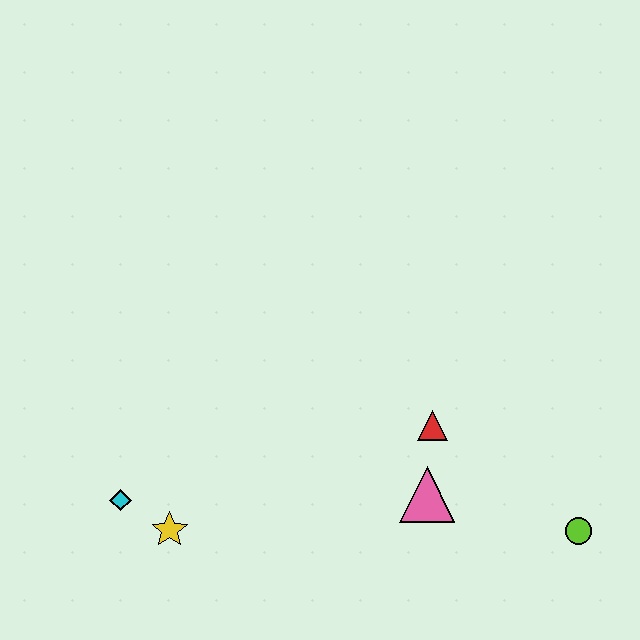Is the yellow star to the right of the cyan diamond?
Yes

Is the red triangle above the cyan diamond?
Yes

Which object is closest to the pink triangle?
The red triangle is closest to the pink triangle.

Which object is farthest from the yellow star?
The lime circle is farthest from the yellow star.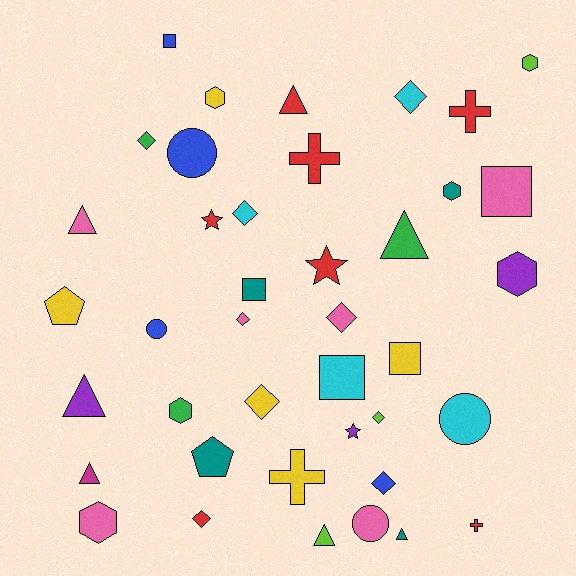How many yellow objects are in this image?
There are 5 yellow objects.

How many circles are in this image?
There are 4 circles.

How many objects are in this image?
There are 40 objects.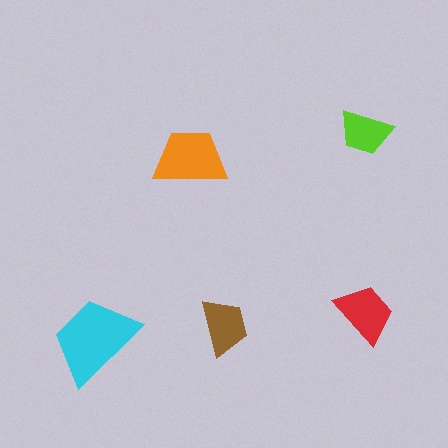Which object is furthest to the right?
The red trapezoid is rightmost.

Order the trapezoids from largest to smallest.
the cyan one, the orange one, the red one, the brown one, the lime one.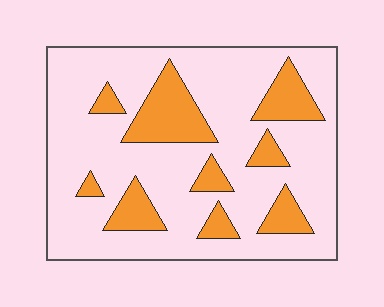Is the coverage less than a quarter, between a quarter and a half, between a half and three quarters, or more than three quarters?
Less than a quarter.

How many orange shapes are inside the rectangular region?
9.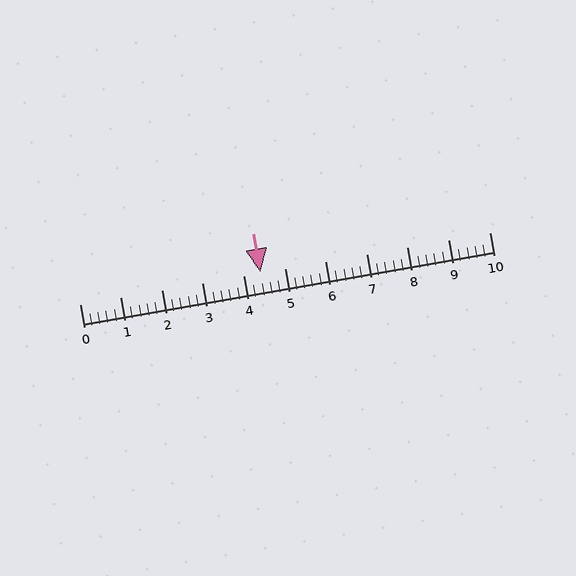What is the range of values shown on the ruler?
The ruler shows values from 0 to 10.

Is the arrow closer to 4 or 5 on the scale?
The arrow is closer to 4.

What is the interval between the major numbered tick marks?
The major tick marks are spaced 1 units apart.